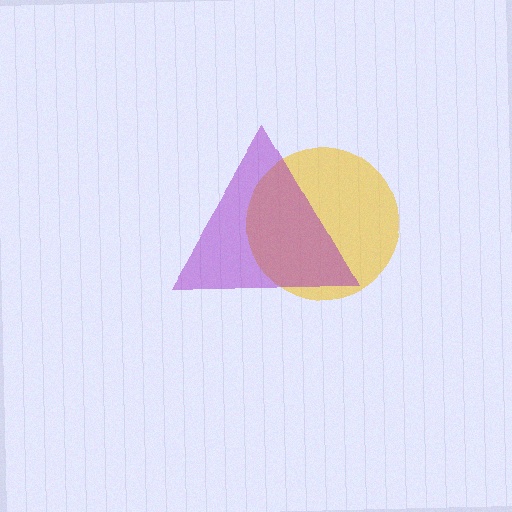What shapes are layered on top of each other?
The layered shapes are: a yellow circle, a purple triangle.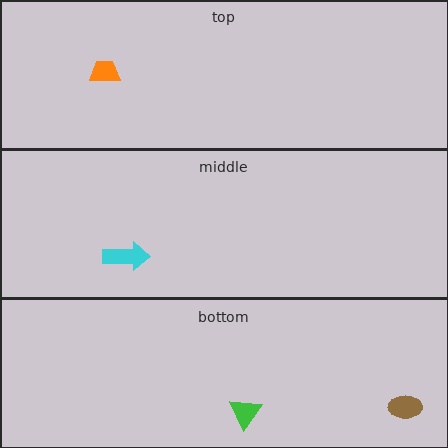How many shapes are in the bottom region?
2.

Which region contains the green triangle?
The bottom region.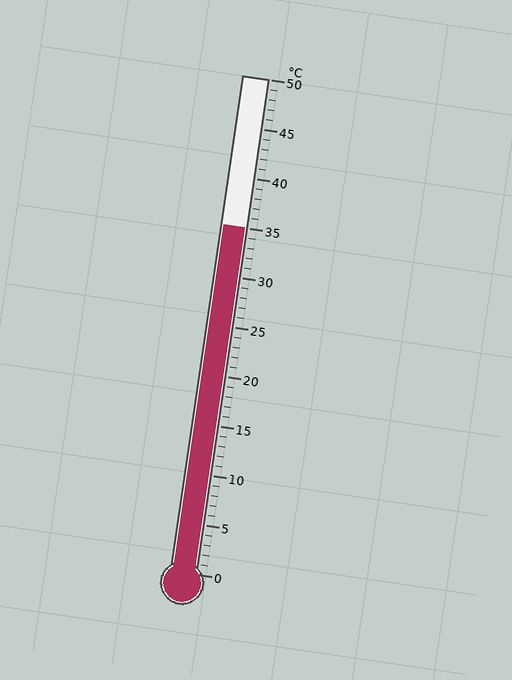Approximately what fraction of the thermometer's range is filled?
The thermometer is filled to approximately 70% of its range.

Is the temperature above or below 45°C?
The temperature is below 45°C.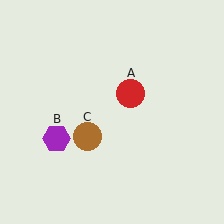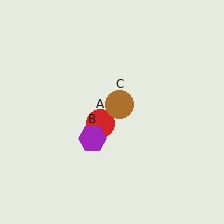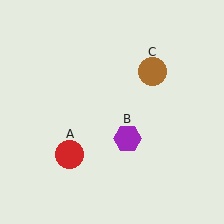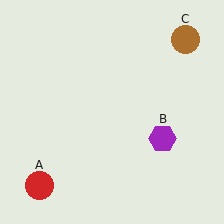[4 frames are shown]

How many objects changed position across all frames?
3 objects changed position: red circle (object A), purple hexagon (object B), brown circle (object C).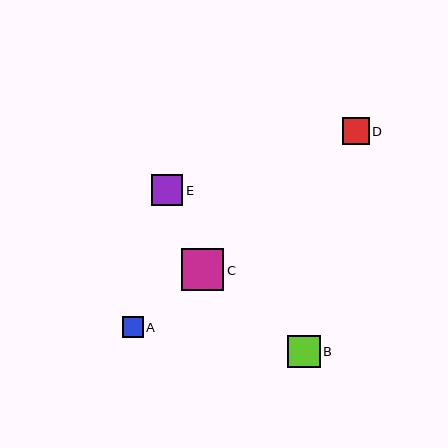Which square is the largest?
Square C is the largest with a size of approximately 42 pixels.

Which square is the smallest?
Square A is the smallest with a size of approximately 20 pixels.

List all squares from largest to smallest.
From largest to smallest: C, B, E, D, A.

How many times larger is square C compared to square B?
Square C is approximately 1.3 times the size of square B.